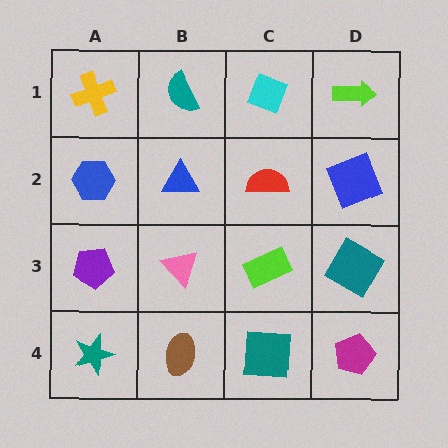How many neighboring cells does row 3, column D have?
3.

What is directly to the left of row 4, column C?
A brown ellipse.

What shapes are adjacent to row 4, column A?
A purple pentagon (row 3, column A), a brown ellipse (row 4, column B).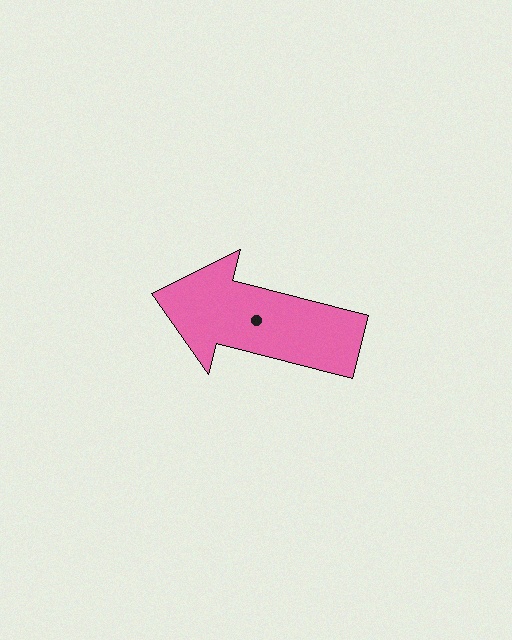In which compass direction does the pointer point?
West.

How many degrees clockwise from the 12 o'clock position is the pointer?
Approximately 284 degrees.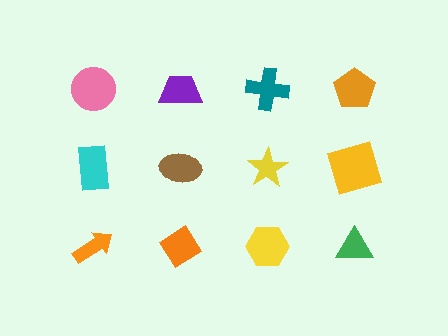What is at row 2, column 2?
A brown ellipse.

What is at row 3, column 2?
An orange diamond.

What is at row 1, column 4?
An orange pentagon.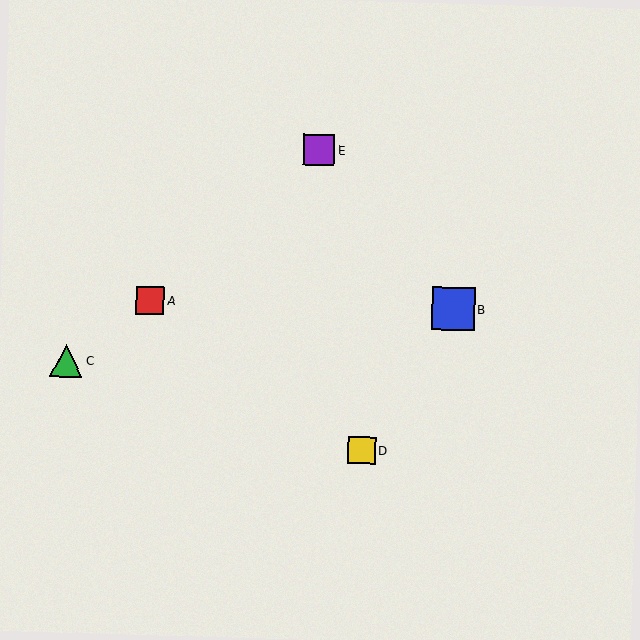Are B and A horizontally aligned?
Yes, both are at y≈309.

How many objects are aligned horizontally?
2 objects (A, B) are aligned horizontally.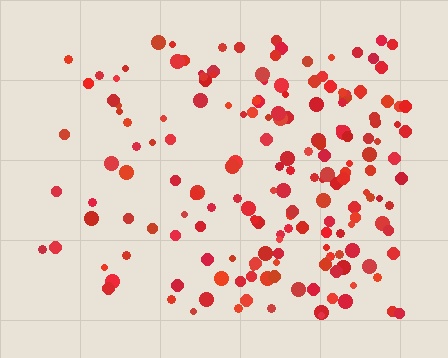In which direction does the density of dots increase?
From left to right, with the right side densest.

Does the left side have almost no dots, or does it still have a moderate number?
Still a moderate number, just noticeably fewer than the right.